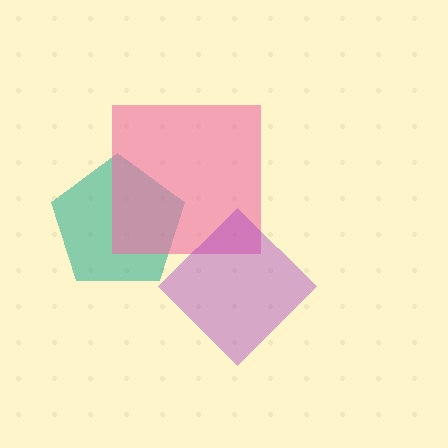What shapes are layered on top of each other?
The layered shapes are: a teal pentagon, a pink square, a purple diamond.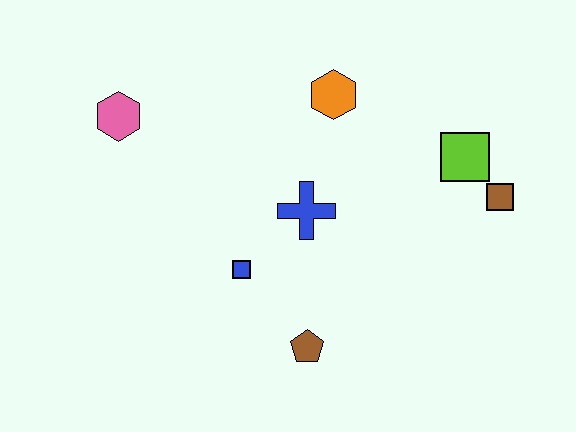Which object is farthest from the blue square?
The brown square is farthest from the blue square.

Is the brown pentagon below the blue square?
Yes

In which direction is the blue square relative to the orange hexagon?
The blue square is below the orange hexagon.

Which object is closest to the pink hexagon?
The blue square is closest to the pink hexagon.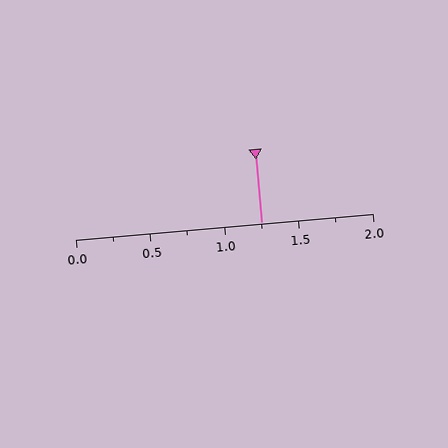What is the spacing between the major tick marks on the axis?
The major ticks are spaced 0.5 apart.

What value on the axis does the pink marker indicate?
The marker indicates approximately 1.25.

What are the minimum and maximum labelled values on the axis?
The axis runs from 0.0 to 2.0.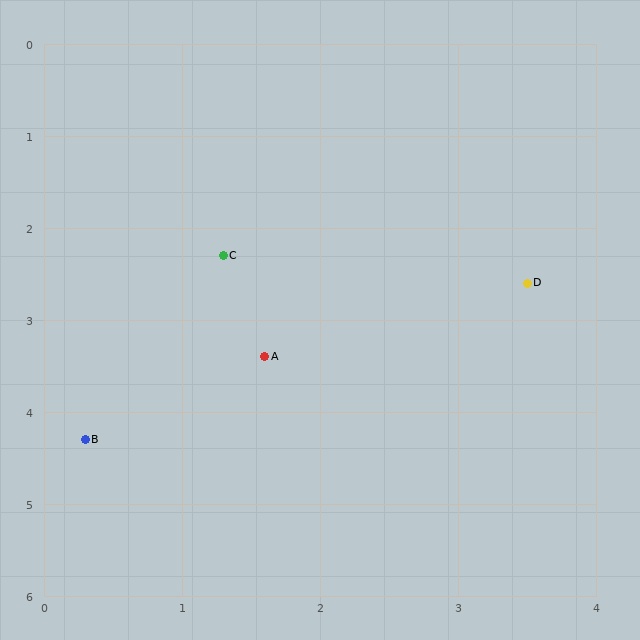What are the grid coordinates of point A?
Point A is at approximately (1.6, 3.4).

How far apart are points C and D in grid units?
Points C and D are about 2.2 grid units apart.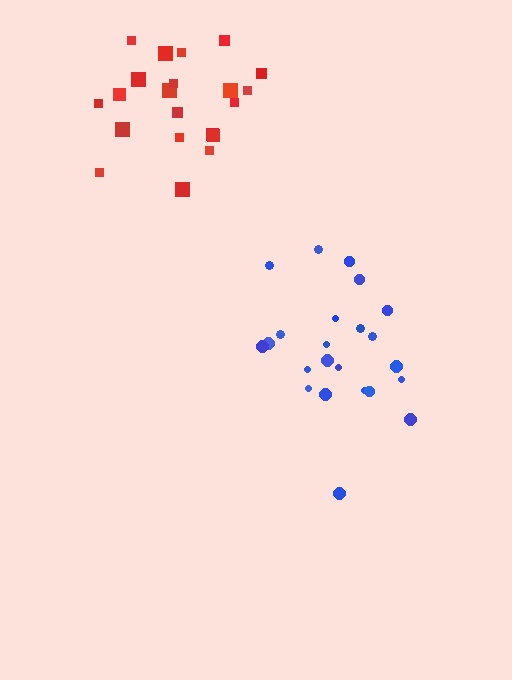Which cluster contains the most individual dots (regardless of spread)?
Blue (23).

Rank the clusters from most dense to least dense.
blue, red.